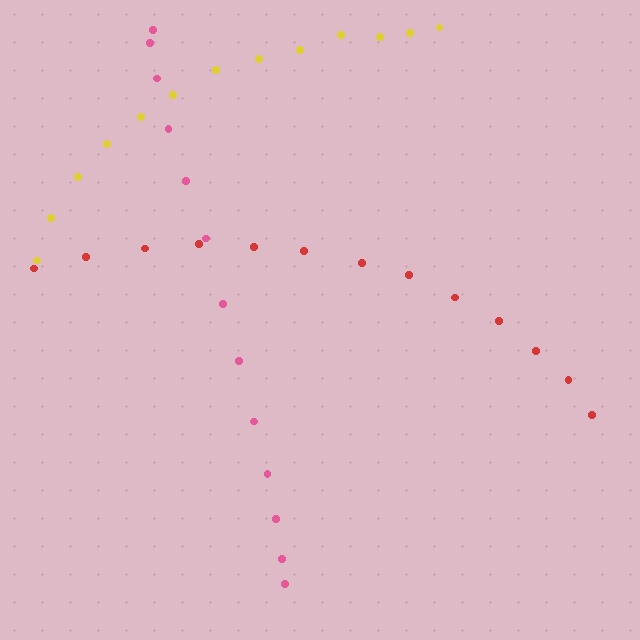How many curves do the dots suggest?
There are 3 distinct paths.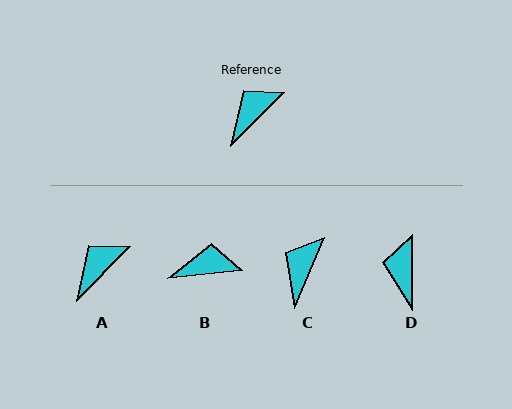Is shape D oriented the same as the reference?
No, it is off by about 44 degrees.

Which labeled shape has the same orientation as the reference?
A.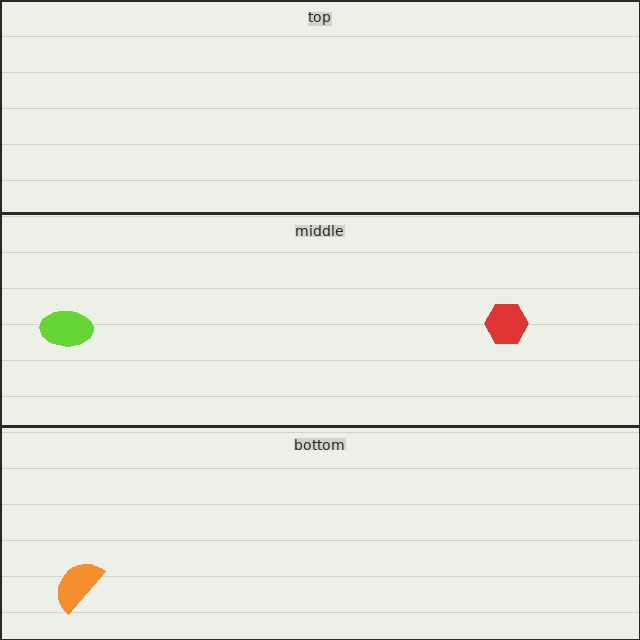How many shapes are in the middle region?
2.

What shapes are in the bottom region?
The orange semicircle.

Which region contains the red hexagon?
The middle region.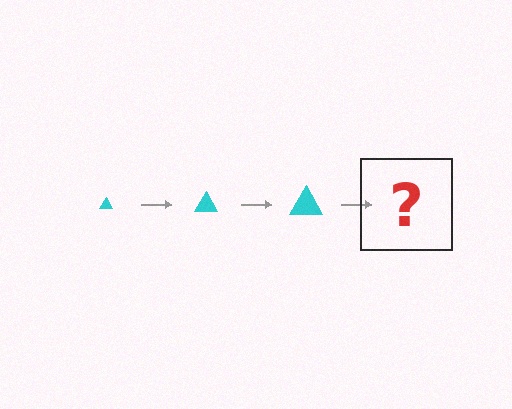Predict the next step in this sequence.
The next step is a cyan triangle, larger than the previous one.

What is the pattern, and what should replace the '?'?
The pattern is that the triangle gets progressively larger each step. The '?' should be a cyan triangle, larger than the previous one.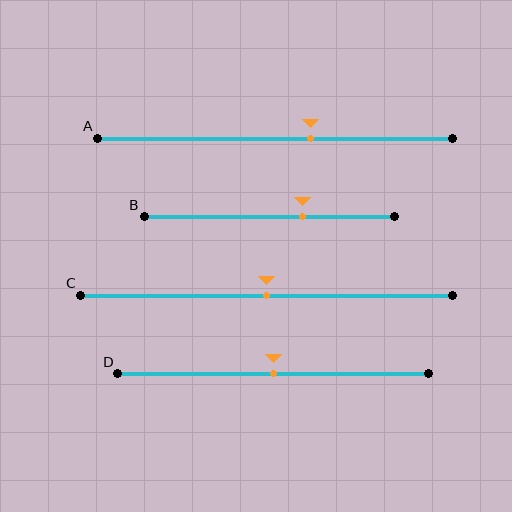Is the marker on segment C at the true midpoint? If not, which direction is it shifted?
Yes, the marker on segment C is at the true midpoint.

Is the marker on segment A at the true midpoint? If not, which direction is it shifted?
No, the marker on segment A is shifted to the right by about 10% of the segment length.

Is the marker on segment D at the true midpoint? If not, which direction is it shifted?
Yes, the marker on segment D is at the true midpoint.